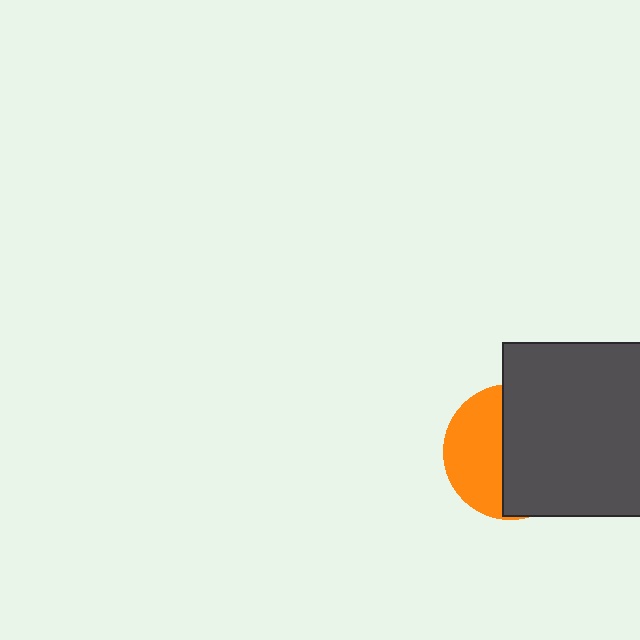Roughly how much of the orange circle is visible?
A small part of it is visible (roughly 42%).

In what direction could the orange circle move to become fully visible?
The orange circle could move left. That would shift it out from behind the dark gray rectangle entirely.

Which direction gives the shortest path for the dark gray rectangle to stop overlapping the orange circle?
Moving right gives the shortest separation.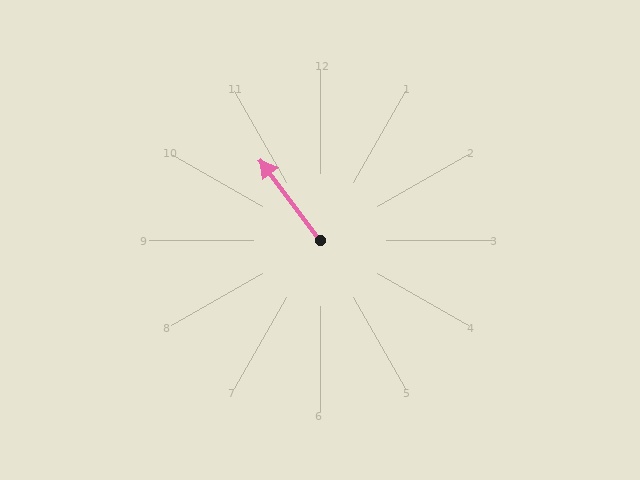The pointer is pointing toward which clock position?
Roughly 11 o'clock.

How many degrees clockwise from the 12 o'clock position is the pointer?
Approximately 323 degrees.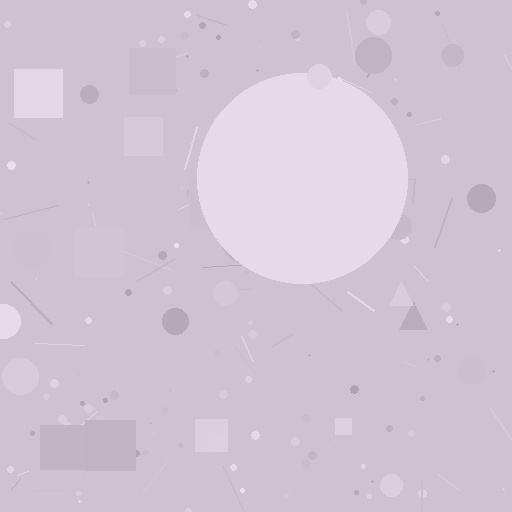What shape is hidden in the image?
A circle is hidden in the image.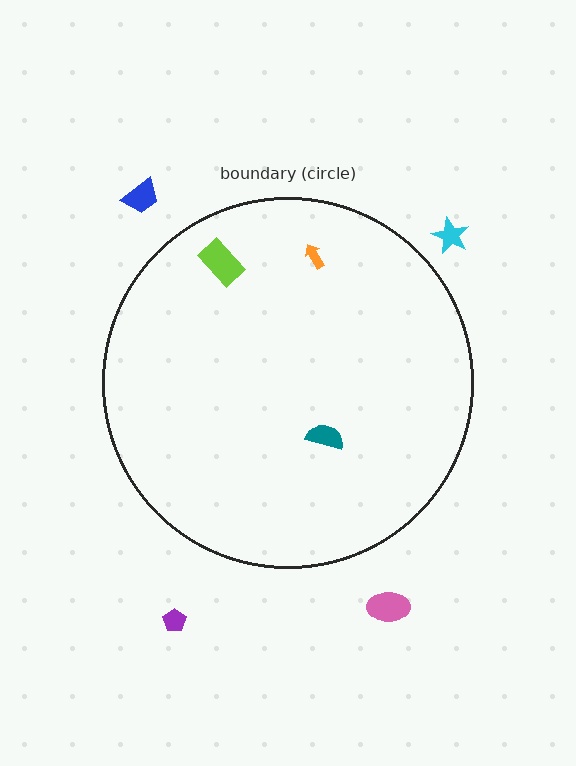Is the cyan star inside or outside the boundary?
Outside.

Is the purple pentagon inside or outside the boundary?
Outside.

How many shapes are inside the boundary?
3 inside, 4 outside.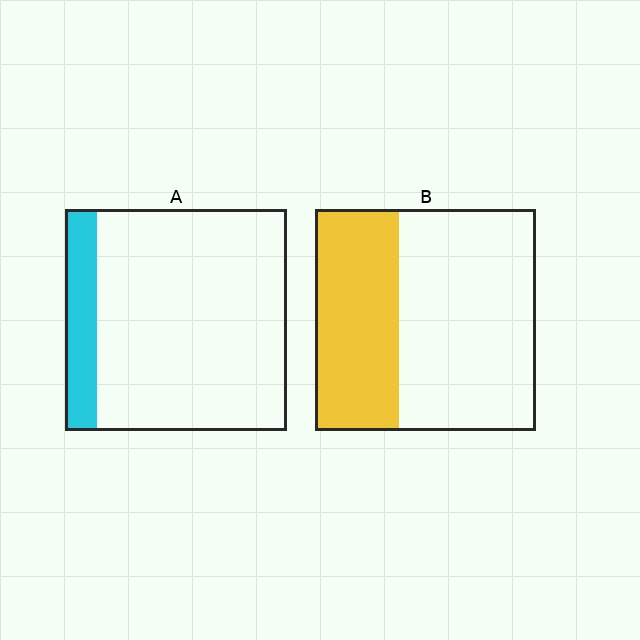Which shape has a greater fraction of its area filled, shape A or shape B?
Shape B.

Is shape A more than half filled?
No.